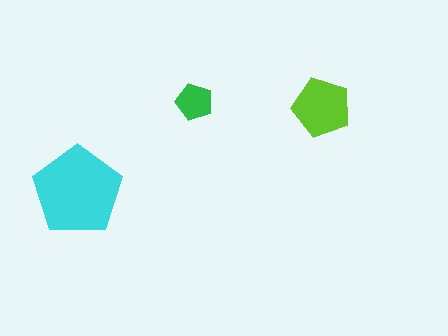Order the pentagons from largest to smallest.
the cyan one, the lime one, the green one.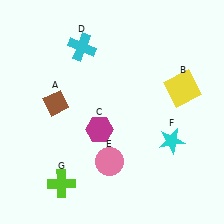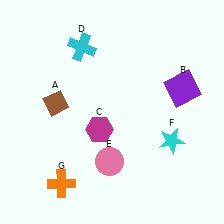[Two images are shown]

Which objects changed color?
B changed from yellow to purple. G changed from lime to orange.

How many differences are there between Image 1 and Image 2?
There are 2 differences between the two images.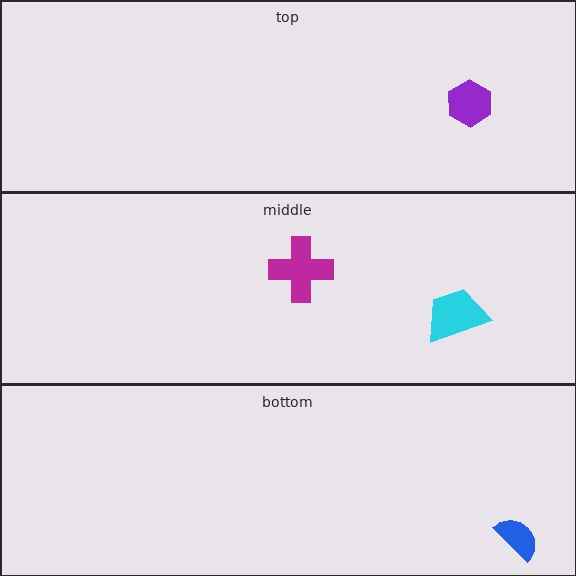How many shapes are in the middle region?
2.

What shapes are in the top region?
The purple hexagon.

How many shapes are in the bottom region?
1.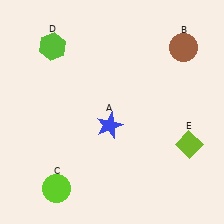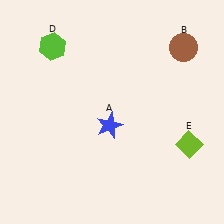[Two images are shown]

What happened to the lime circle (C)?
The lime circle (C) was removed in Image 2. It was in the bottom-left area of Image 1.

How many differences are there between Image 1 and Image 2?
There is 1 difference between the two images.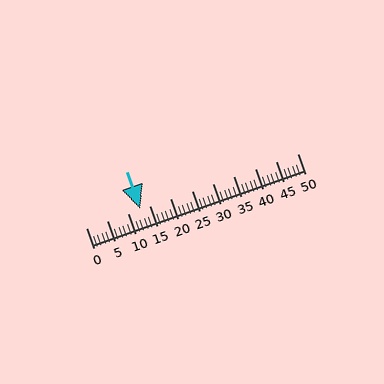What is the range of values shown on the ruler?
The ruler shows values from 0 to 50.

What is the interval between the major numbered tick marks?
The major tick marks are spaced 5 units apart.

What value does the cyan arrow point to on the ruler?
The cyan arrow points to approximately 13.